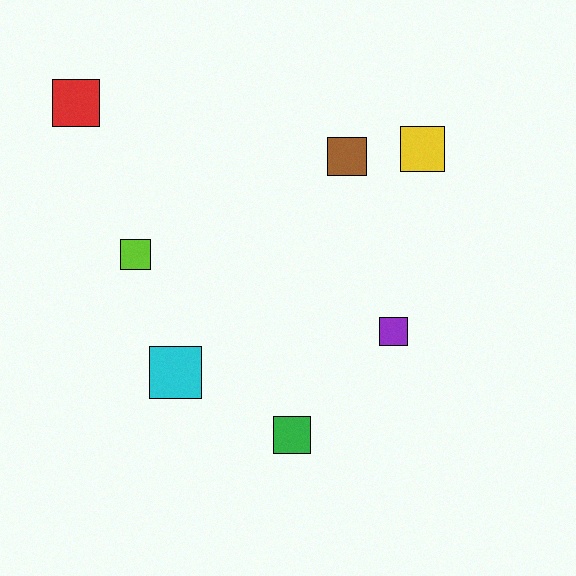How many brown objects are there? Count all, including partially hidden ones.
There is 1 brown object.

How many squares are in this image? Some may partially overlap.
There are 7 squares.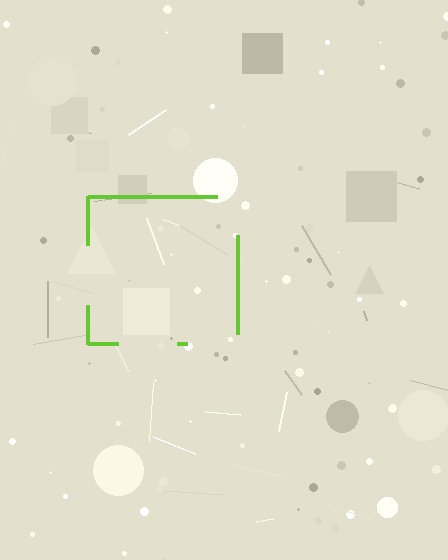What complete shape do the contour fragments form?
The contour fragments form a square.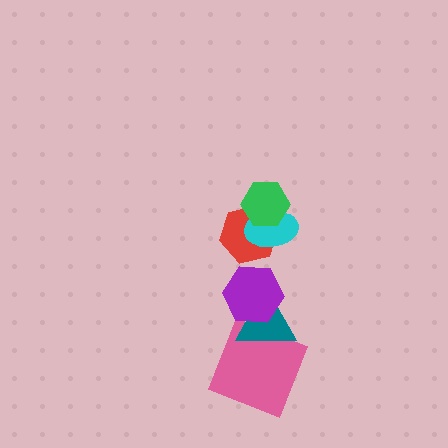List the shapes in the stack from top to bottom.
From top to bottom: the green hexagon, the cyan ellipse, the red hexagon, the purple hexagon, the teal triangle, the pink square.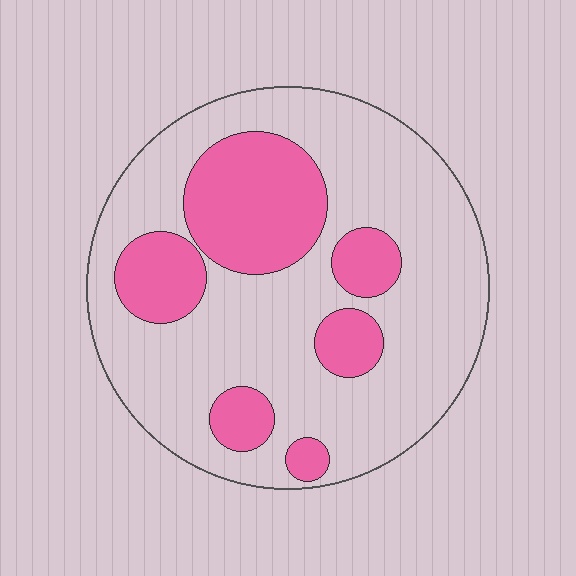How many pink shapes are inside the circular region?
6.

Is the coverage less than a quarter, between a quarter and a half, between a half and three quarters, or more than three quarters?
Between a quarter and a half.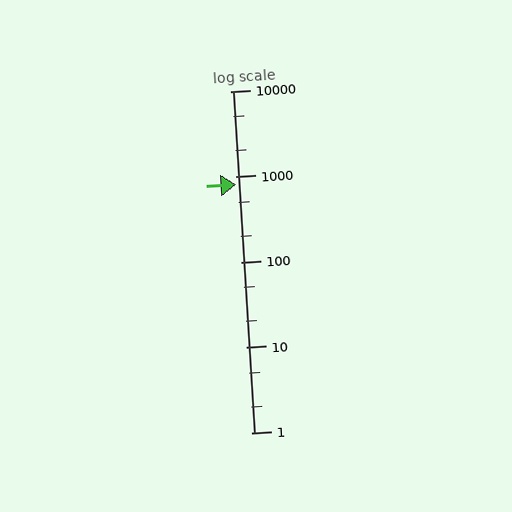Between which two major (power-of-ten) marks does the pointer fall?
The pointer is between 100 and 1000.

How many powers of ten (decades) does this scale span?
The scale spans 4 decades, from 1 to 10000.